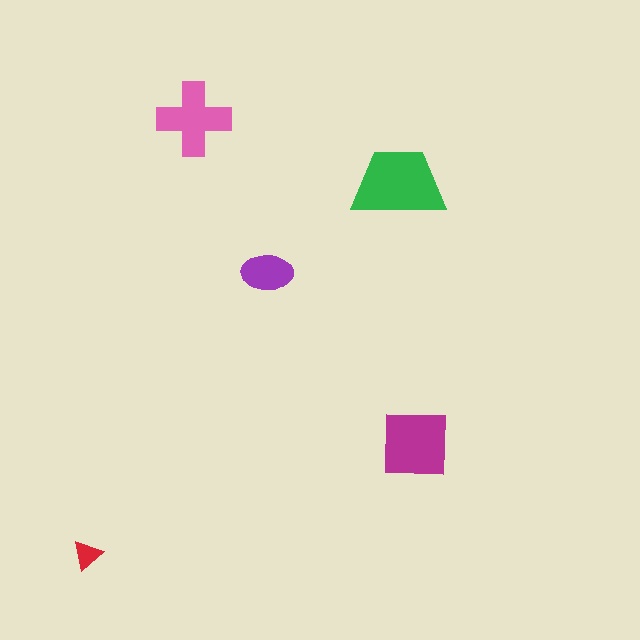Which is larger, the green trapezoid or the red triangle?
The green trapezoid.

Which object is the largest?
The green trapezoid.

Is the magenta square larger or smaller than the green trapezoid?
Smaller.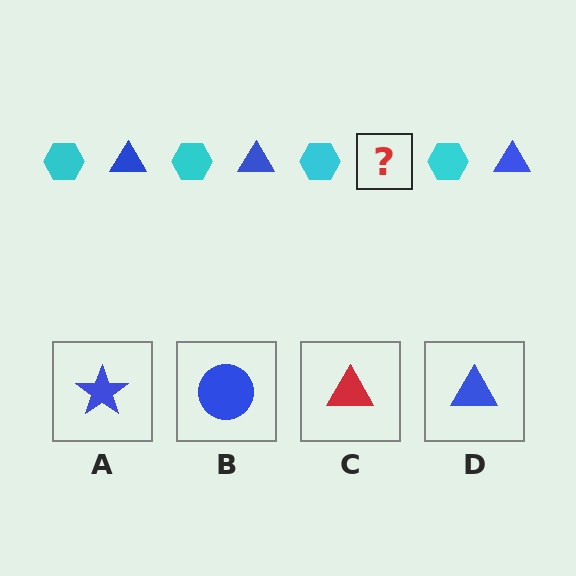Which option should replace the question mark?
Option D.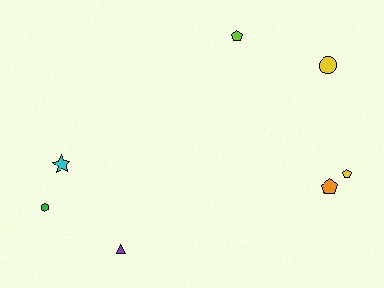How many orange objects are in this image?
There is 1 orange object.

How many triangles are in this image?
There is 1 triangle.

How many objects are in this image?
There are 7 objects.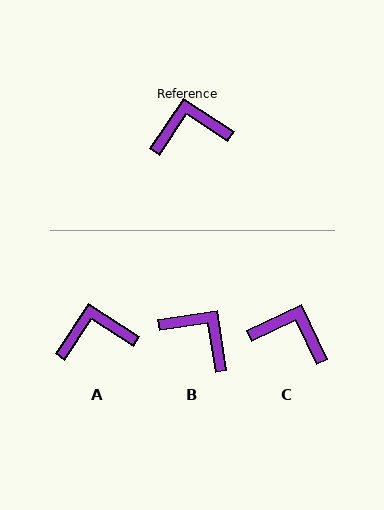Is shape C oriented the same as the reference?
No, it is off by about 31 degrees.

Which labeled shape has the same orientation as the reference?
A.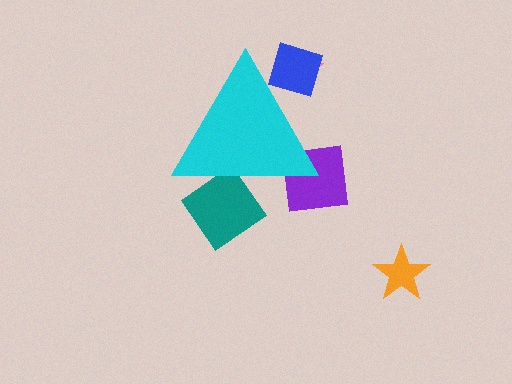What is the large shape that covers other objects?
A cyan triangle.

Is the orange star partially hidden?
No, the orange star is fully visible.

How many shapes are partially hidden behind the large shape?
5 shapes are partially hidden.